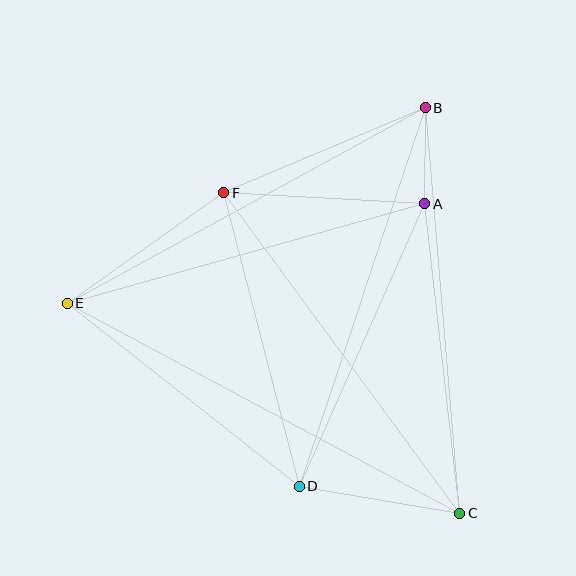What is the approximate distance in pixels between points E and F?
The distance between E and F is approximately 192 pixels.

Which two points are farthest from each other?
Points C and E are farthest from each other.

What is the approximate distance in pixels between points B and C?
The distance between B and C is approximately 407 pixels.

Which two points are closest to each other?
Points A and B are closest to each other.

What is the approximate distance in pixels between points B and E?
The distance between B and E is approximately 408 pixels.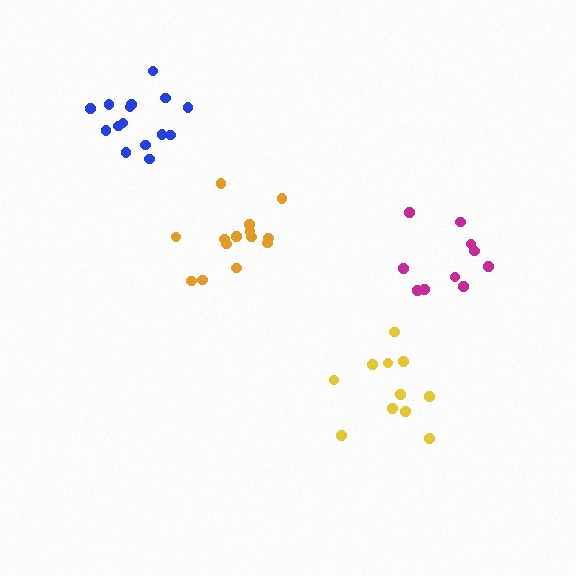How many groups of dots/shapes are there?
There are 4 groups.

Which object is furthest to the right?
The magenta cluster is rightmost.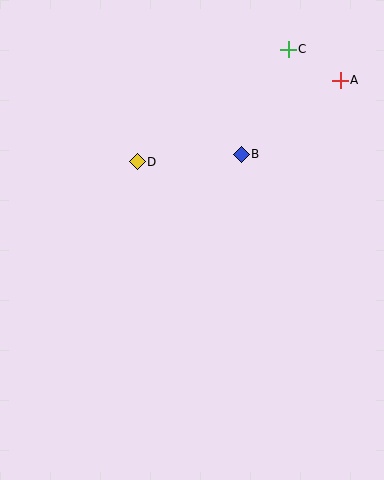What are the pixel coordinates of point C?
Point C is at (288, 50).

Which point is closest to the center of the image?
Point D at (137, 162) is closest to the center.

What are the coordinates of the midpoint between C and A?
The midpoint between C and A is at (314, 65).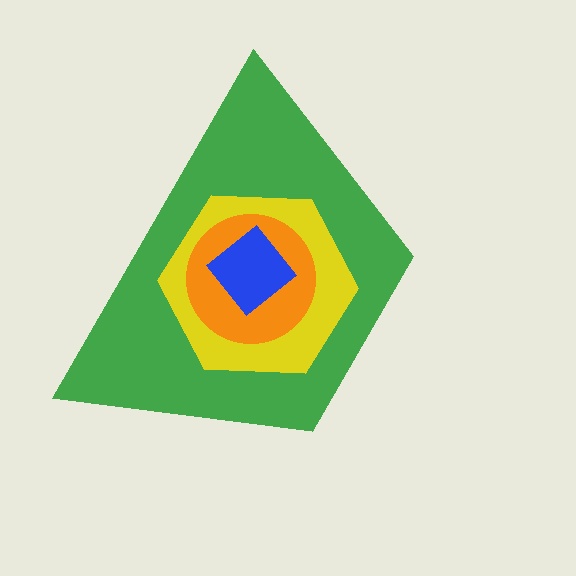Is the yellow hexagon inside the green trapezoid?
Yes.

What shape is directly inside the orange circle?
The blue diamond.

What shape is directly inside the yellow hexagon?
The orange circle.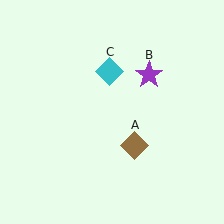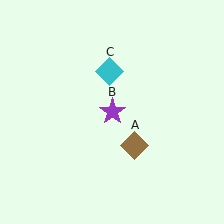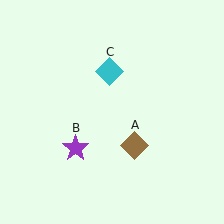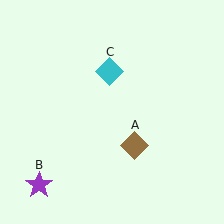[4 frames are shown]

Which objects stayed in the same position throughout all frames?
Brown diamond (object A) and cyan diamond (object C) remained stationary.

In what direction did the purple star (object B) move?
The purple star (object B) moved down and to the left.